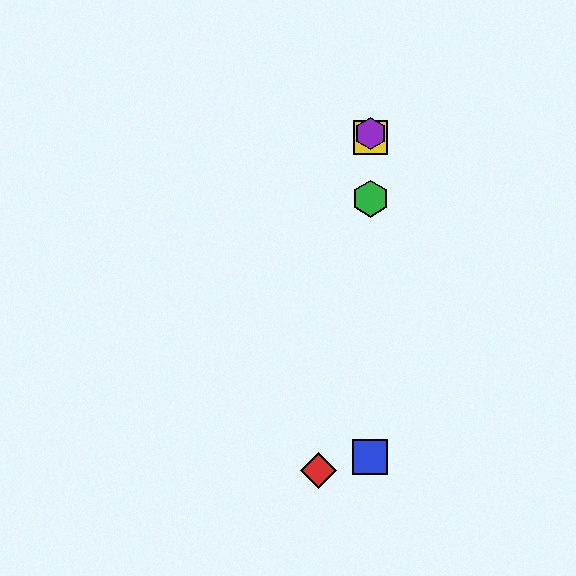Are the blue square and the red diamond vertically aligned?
No, the blue square is at x≈370 and the red diamond is at x≈318.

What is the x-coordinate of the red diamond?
The red diamond is at x≈318.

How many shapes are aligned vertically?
4 shapes (the blue square, the green hexagon, the yellow square, the purple hexagon) are aligned vertically.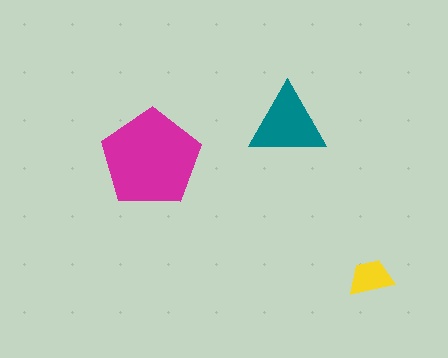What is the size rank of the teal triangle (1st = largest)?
2nd.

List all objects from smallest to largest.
The yellow trapezoid, the teal triangle, the magenta pentagon.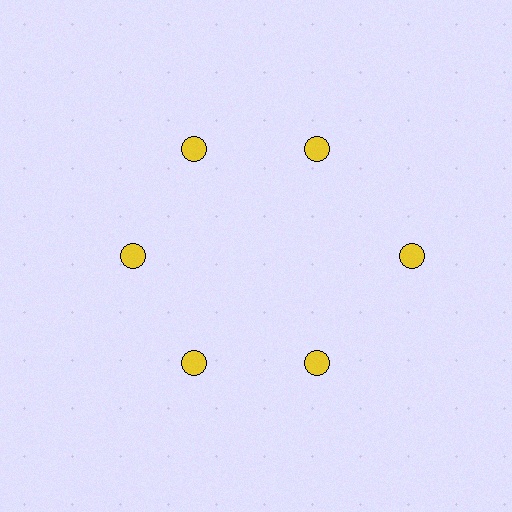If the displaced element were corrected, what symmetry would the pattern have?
It would have 6-fold rotational symmetry — the pattern would map onto itself every 60 degrees.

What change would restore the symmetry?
The symmetry would be restored by moving it inward, back onto the ring so that all 6 circles sit at equal angles and equal distance from the center.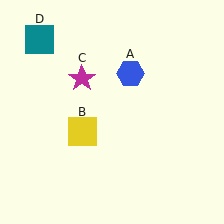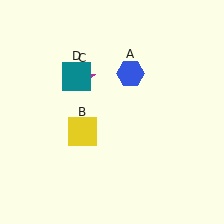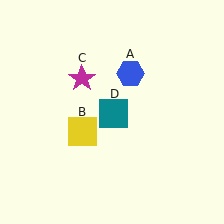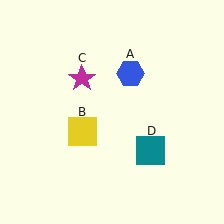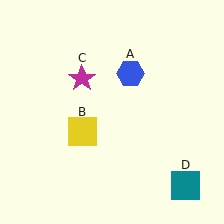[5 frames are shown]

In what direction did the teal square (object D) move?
The teal square (object D) moved down and to the right.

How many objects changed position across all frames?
1 object changed position: teal square (object D).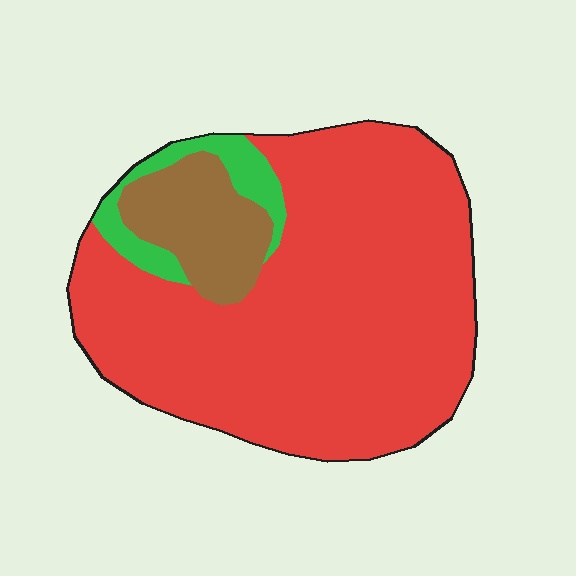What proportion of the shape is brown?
Brown covers about 15% of the shape.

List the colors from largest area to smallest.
From largest to smallest: red, brown, green.